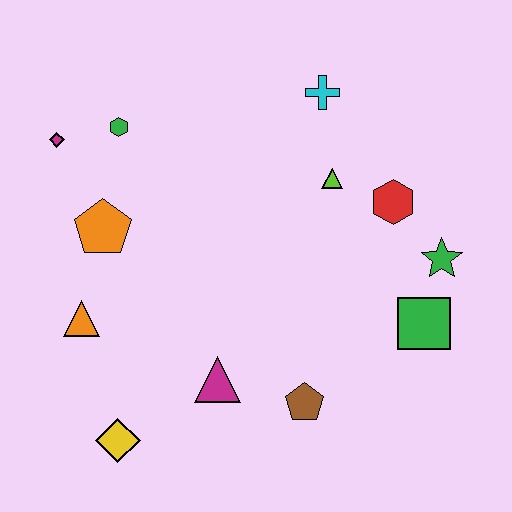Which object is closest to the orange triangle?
The orange pentagon is closest to the orange triangle.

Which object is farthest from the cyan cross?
The yellow diamond is farthest from the cyan cross.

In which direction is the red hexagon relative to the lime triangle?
The red hexagon is to the right of the lime triangle.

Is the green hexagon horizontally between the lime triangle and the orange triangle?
Yes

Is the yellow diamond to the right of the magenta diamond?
Yes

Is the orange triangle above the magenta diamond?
No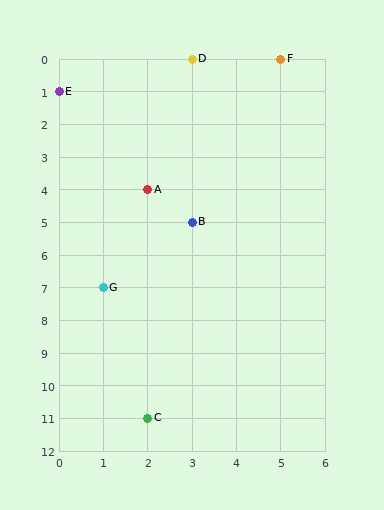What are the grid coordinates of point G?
Point G is at grid coordinates (1, 7).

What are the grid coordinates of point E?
Point E is at grid coordinates (0, 1).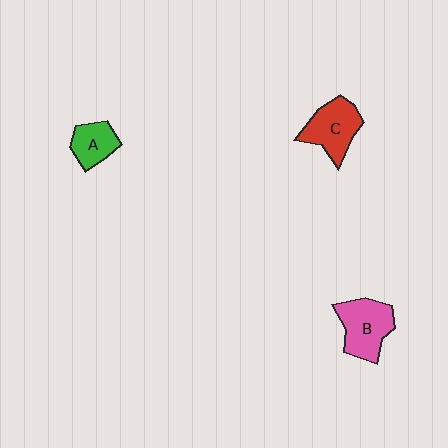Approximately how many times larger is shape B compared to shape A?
Approximately 1.6 times.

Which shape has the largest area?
Shape B (pink).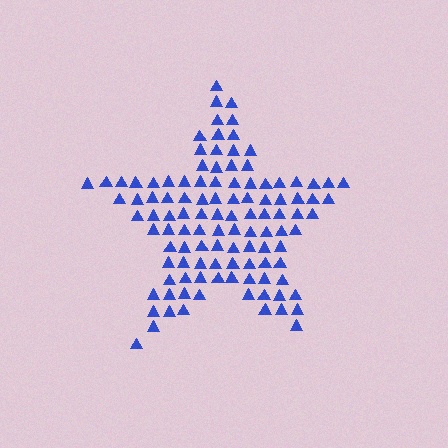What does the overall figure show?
The overall figure shows a star.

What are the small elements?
The small elements are triangles.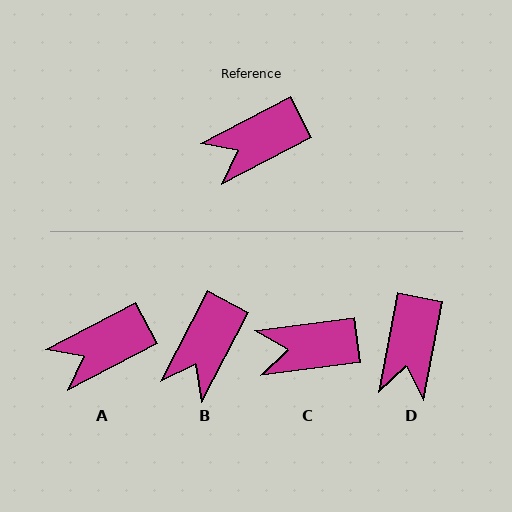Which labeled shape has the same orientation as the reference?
A.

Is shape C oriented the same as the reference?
No, it is off by about 20 degrees.